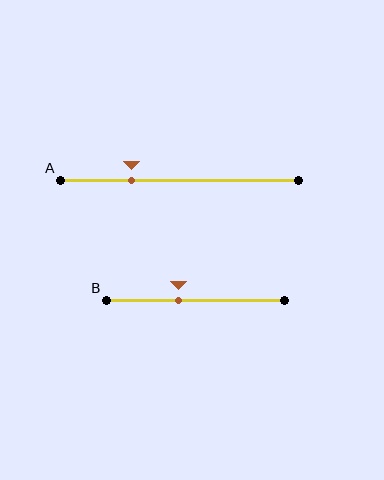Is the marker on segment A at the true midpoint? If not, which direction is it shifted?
No, the marker on segment A is shifted to the left by about 20% of the segment length.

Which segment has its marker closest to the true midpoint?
Segment B has its marker closest to the true midpoint.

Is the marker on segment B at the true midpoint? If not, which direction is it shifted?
No, the marker on segment B is shifted to the left by about 9% of the segment length.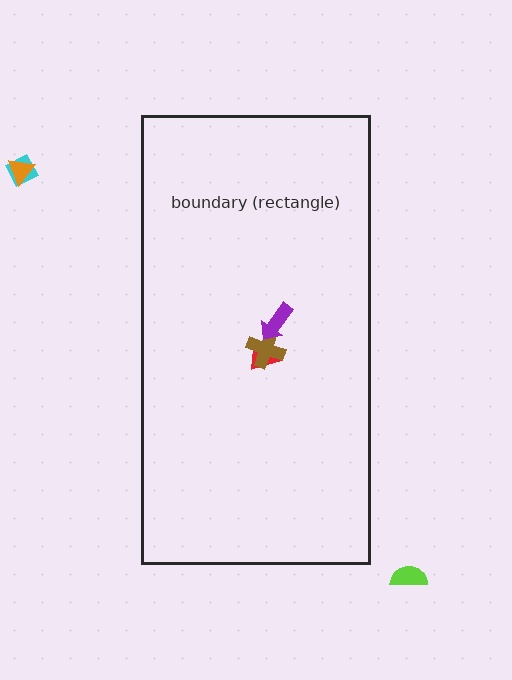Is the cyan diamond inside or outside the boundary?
Outside.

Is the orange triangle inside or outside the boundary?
Outside.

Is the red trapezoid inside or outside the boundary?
Inside.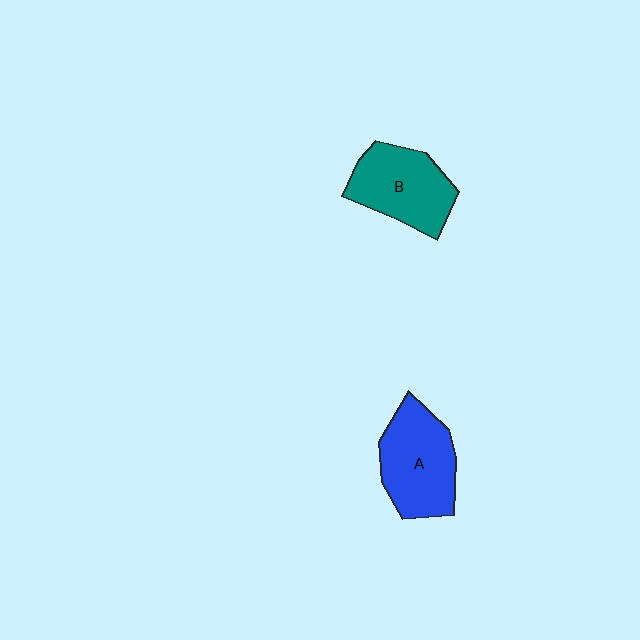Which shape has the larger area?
Shape A (blue).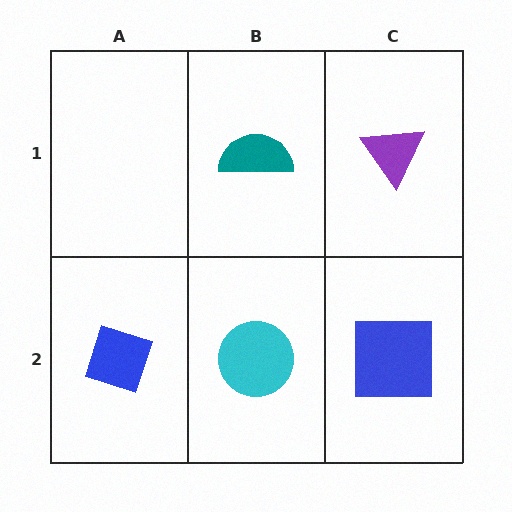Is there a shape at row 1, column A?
No, that cell is empty.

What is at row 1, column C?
A purple triangle.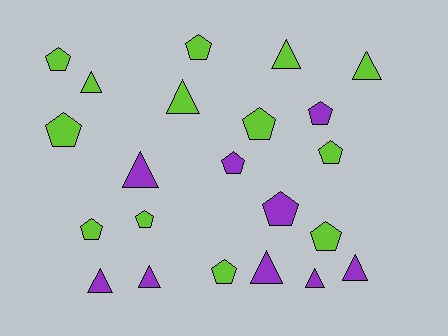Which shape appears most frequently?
Pentagon, with 12 objects.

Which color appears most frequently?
Lime, with 13 objects.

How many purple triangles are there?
There are 6 purple triangles.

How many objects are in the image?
There are 22 objects.